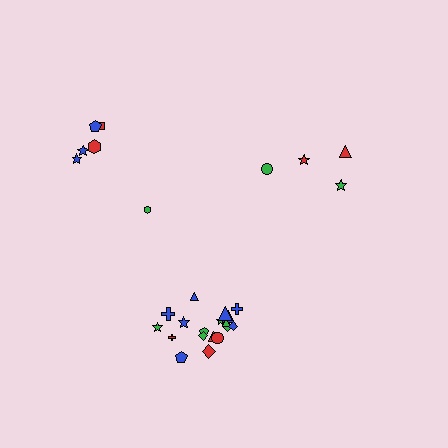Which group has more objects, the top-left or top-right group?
The top-left group.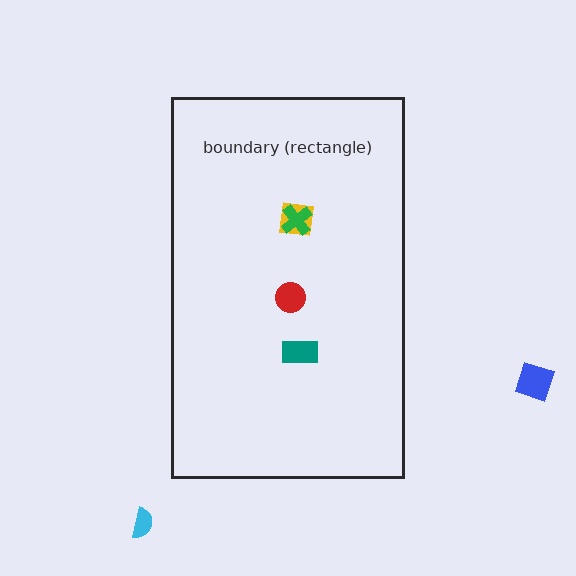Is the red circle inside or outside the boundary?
Inside.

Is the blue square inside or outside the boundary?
Outside.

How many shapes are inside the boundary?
4 inside, 2 outside.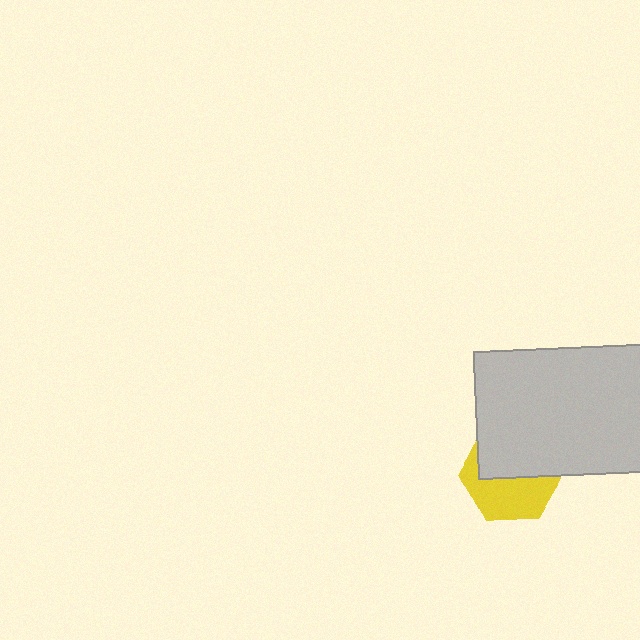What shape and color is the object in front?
The object in front is a light gray rectangle.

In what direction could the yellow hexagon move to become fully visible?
The yellow hexagon could move down. That would shift it out from behind the light gray rectangle entirely.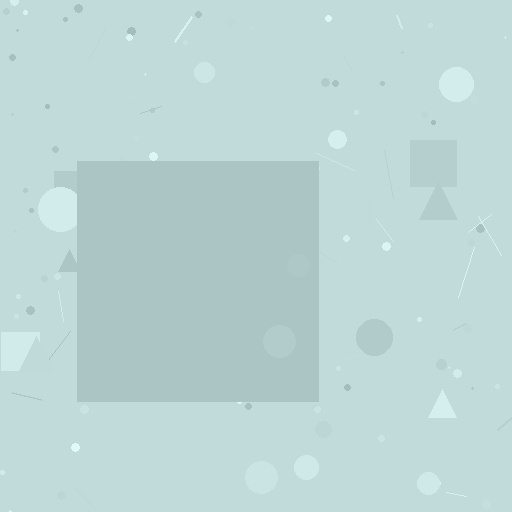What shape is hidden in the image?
A square is hidden in the image.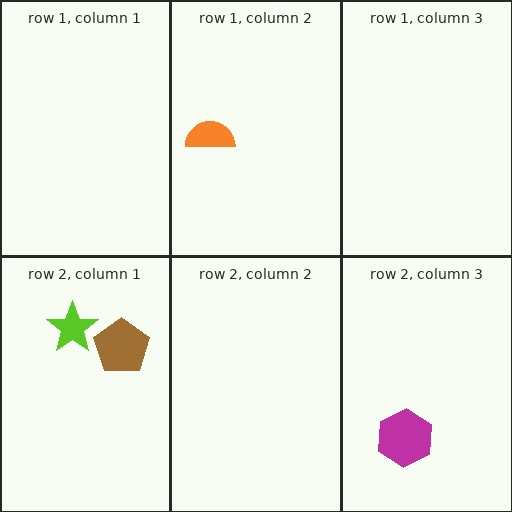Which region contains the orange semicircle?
The row 1, column 2 region.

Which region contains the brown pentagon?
The row 2, column 1 region.